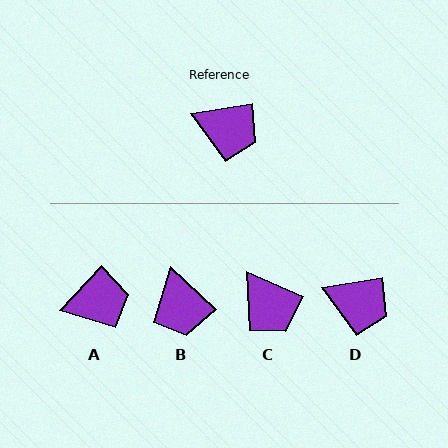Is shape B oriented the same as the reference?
No, it is off by about 53 degrees.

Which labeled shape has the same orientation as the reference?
D.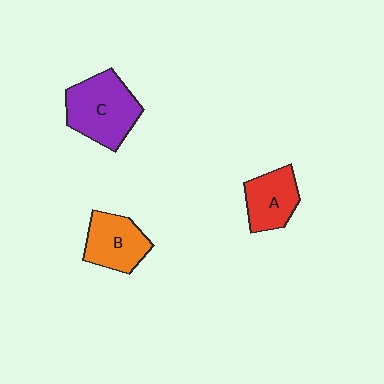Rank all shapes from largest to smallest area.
From largest to smallest: C (purple), B (orange), A (red).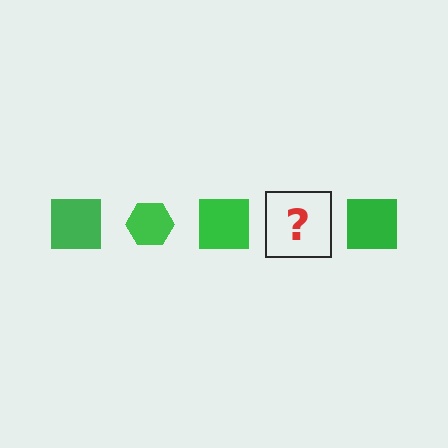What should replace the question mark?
The question mark should be replaced with a green hexagon.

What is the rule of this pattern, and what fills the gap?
The rule is that the pattern cycles through square, hexagon shapes in green. The gap should be filled with a green hexagon.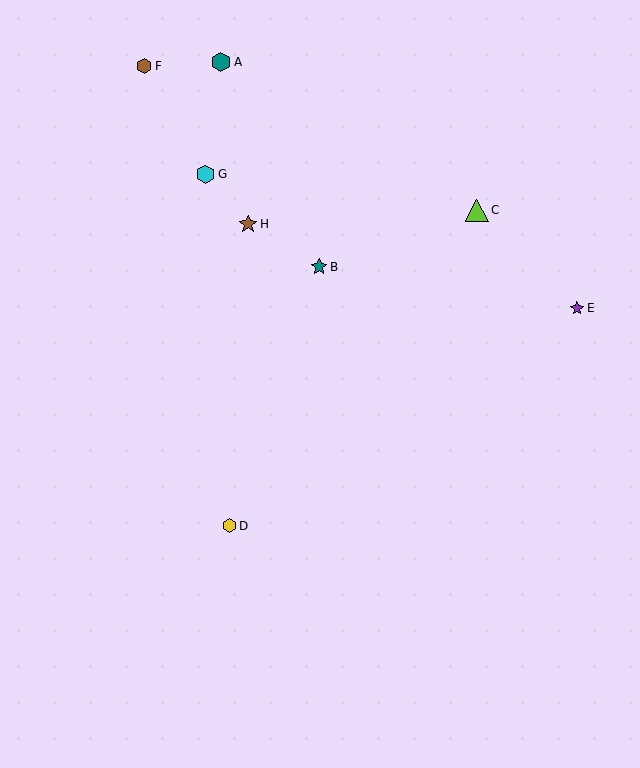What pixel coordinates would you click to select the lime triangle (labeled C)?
Click at (477, 211) to select the lime triangle C.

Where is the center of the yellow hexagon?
The center of the yellow hexagon is at (230, 526).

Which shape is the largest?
The lime triangle (labeled C) is the largest.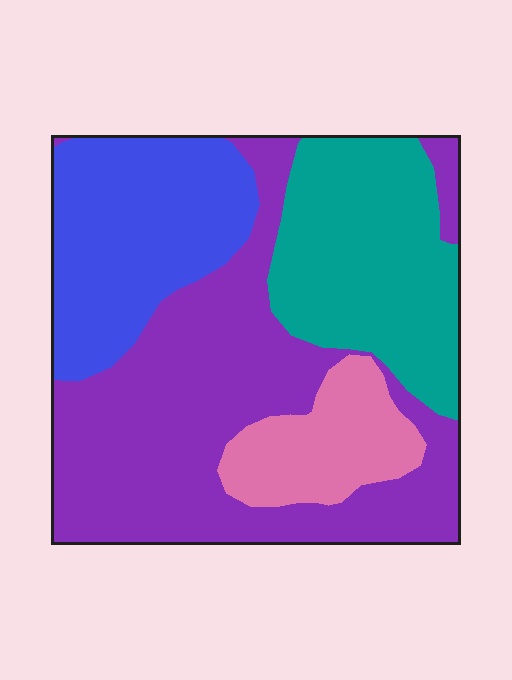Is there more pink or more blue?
Blue.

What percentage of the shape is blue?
Blue covers around 20% of the shape.